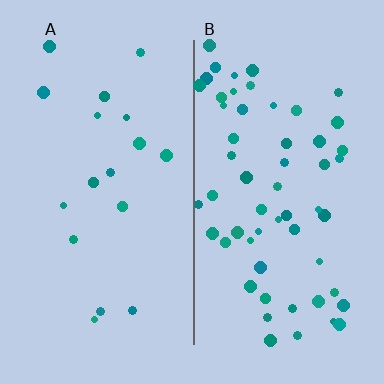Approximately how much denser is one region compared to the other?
Approximately 3.3× — region B over region A.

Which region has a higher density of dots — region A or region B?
B (the right).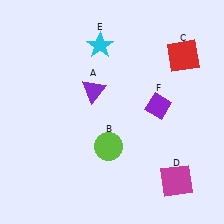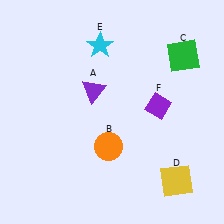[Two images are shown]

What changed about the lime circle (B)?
In Image 1, B is lime. In Image 2, it changed to orange.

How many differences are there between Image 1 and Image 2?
There are 3 differences between the two images.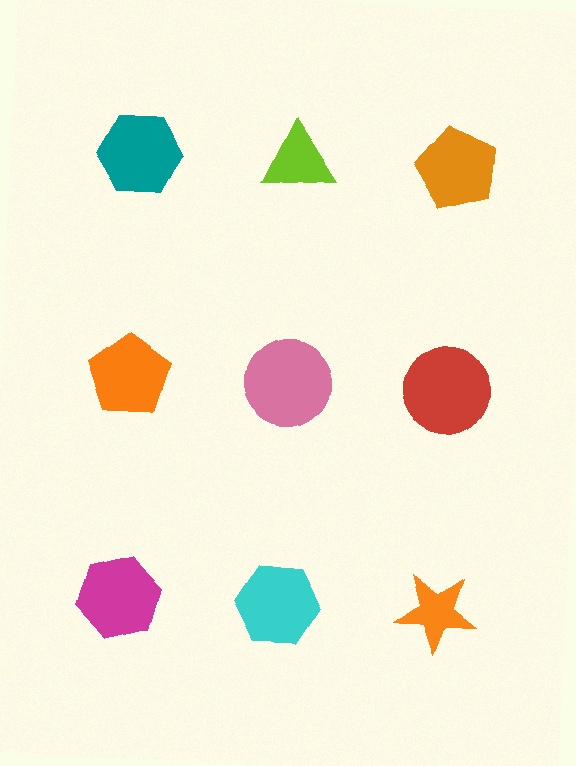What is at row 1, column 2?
A lime triangle.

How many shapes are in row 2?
3 shapes.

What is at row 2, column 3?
A red circle.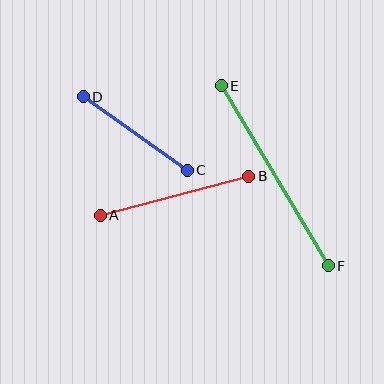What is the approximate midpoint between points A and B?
The midpoint is at approximately (174, 196) pixels.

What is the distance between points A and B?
The distance is approximately 154 pixels.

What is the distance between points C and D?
The distance is approximately 127 pixels.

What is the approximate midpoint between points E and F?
The midpoint is at approximately (275, 176) pixels.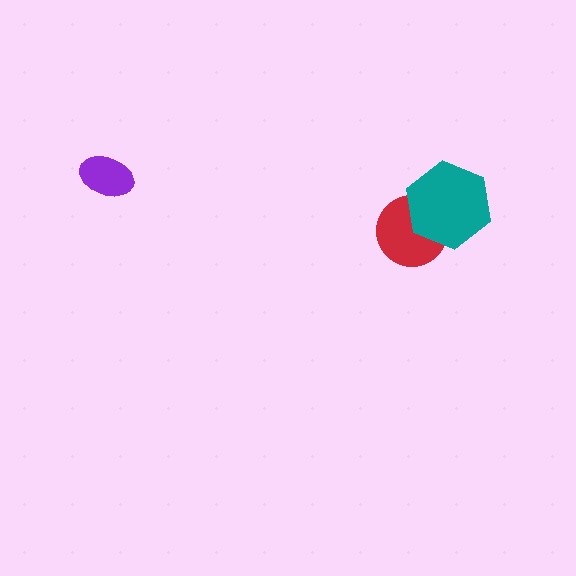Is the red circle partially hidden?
Yes, it is partially covered by another shape.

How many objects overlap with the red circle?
1 object overlaps with the red circle.